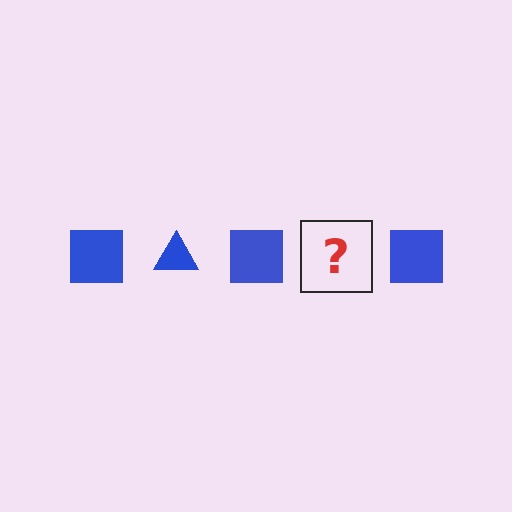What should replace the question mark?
The question mark should be replaced with a blue triangle.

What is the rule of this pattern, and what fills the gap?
The rule is that the pattern cycles through square, triangle shapes in blue. The gap should be filled with a blue triangle.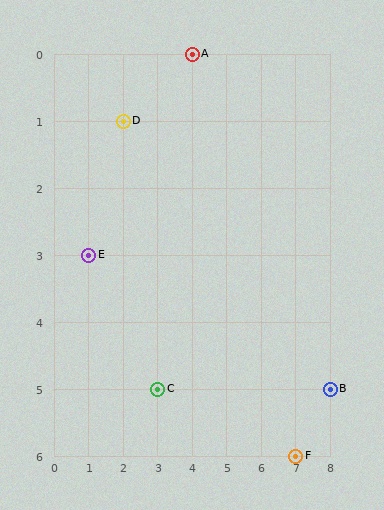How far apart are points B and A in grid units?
Points B and A are 4 columns and 5 rows apart (about 6.4 grid units diagonally).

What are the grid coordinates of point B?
Point B is at grid coordinates (8, 5).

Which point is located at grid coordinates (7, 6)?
Point F is at (7, 6).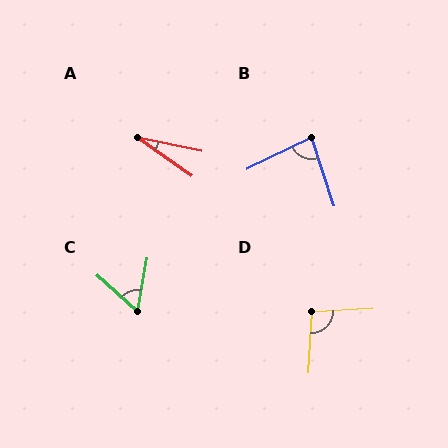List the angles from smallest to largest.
A (23°), C (59°), B (82°), D (96°).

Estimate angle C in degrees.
Approximately 59 degrees.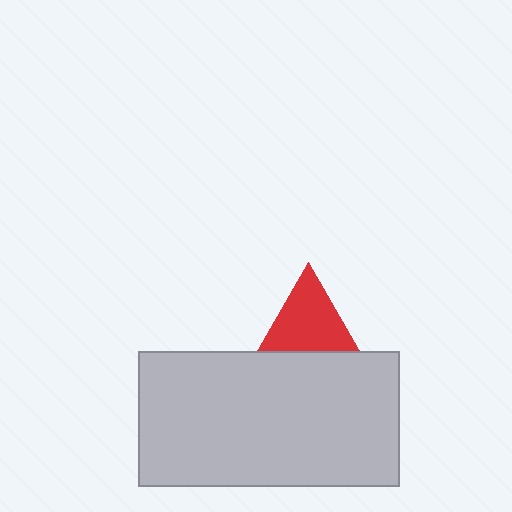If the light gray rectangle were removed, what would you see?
You would see the complete red triangle.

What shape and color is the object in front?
The object in front is a light gray rectangle.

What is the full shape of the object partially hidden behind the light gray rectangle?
The partially hidden object is a red triangle.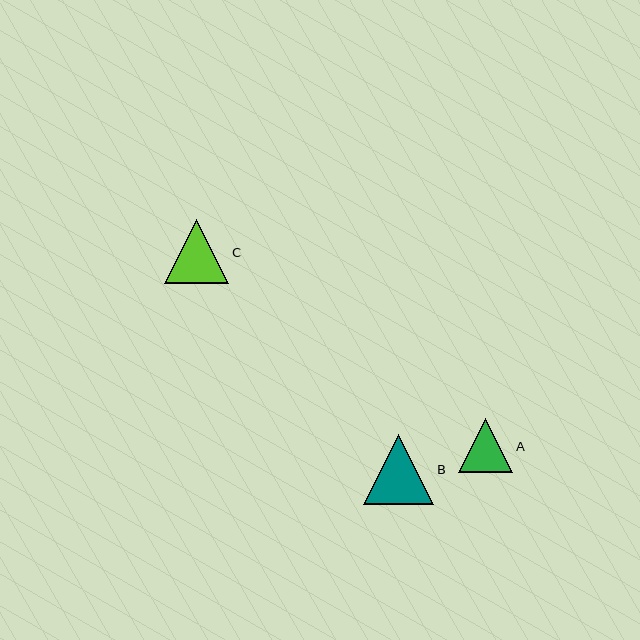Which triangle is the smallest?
Triangle A is the smallest with a size of approximately 54 pixels.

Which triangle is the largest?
Triangle B is the largest with a size of approximately 70 pixels.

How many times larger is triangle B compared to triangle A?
Triangle B is approximately 1.3 times the size of triangle A.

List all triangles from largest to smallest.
From largest to smallest: B, C, A.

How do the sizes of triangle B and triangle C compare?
Triangle B and triangle C are approximately the same size.